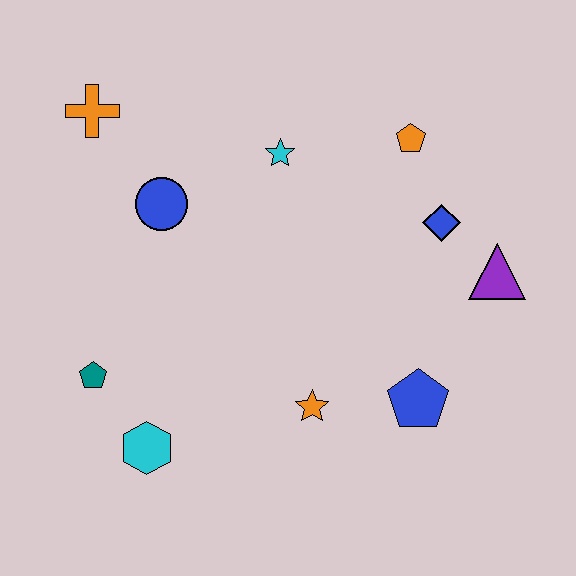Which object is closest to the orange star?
The blue pentagon is closest to the orange star.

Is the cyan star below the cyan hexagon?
No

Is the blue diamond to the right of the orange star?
Yes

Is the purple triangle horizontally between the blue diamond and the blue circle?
No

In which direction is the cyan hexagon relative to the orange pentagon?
The cyan hexagon is below the orange pentagon.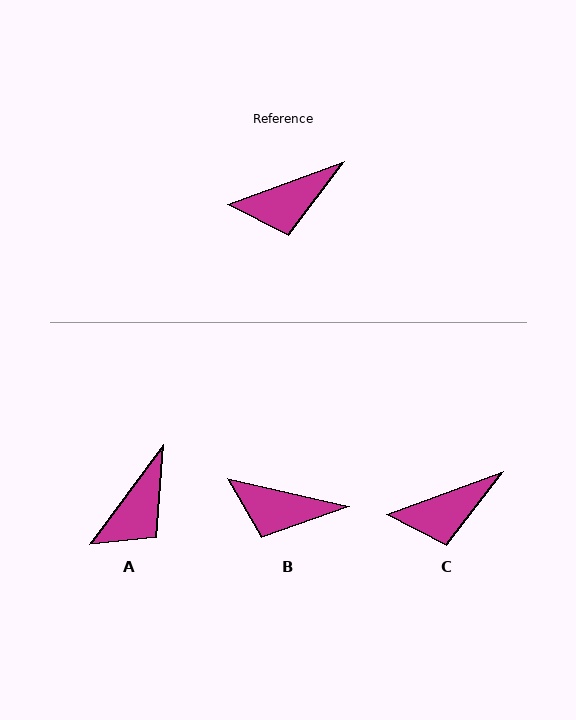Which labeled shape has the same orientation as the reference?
C.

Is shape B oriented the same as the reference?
No, it is off by about 33 degrees.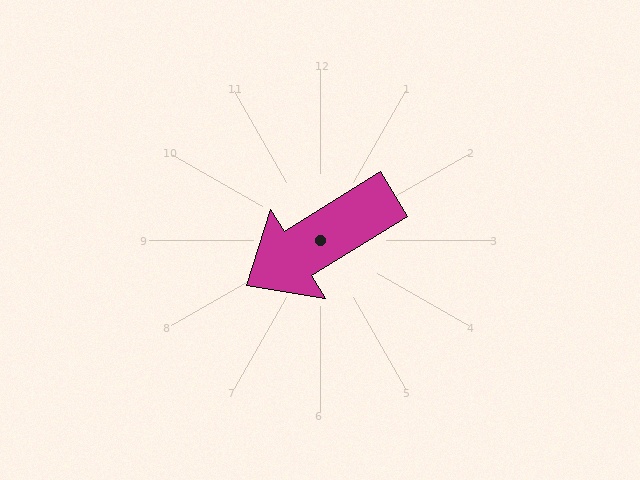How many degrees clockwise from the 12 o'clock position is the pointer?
Approximately 238 degrees.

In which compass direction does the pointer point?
Southwest.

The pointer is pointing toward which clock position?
Roughly 8 o'clock.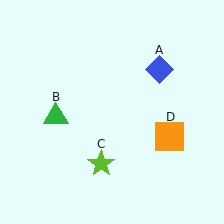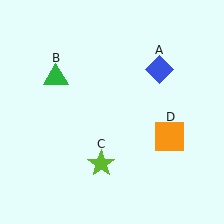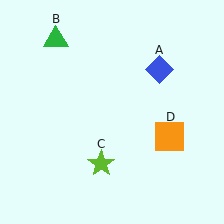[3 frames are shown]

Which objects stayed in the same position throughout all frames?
Blue diamond (object A) and lime star (object C) and orange square (object D) remained stationary.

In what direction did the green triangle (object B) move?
The green triangle (object B) moved up.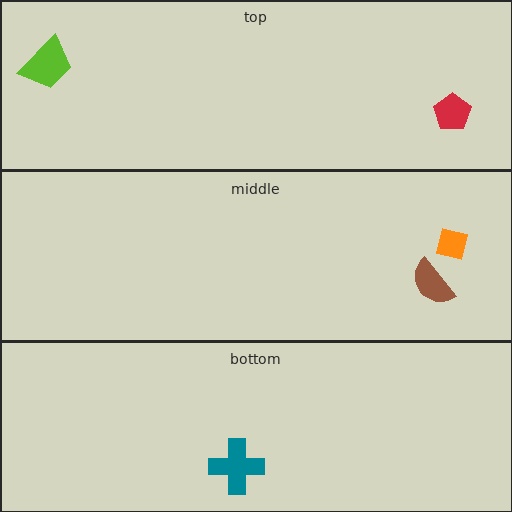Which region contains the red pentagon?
The top region.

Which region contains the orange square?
The middle region.